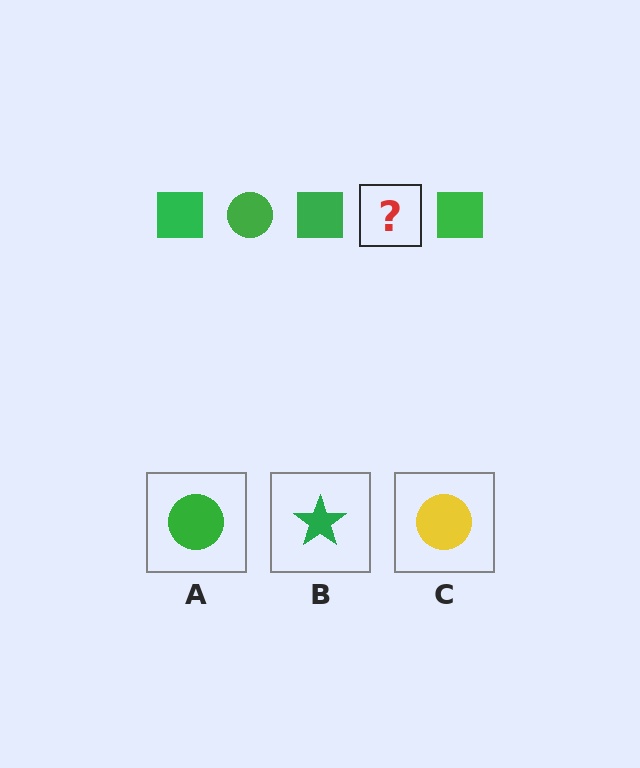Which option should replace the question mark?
Option A.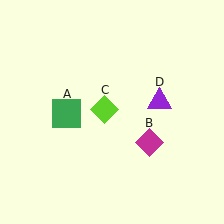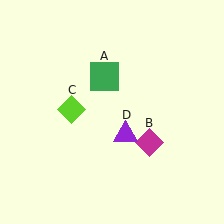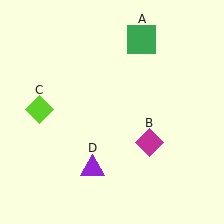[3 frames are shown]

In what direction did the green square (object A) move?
The green square (object A) moved up and to the right.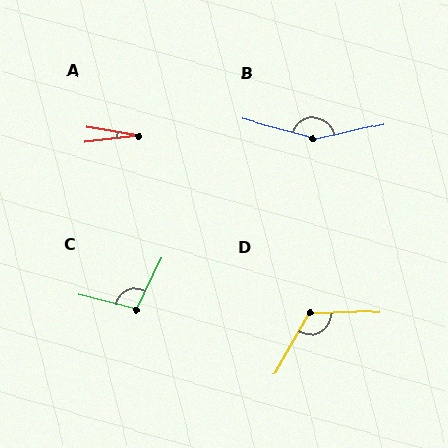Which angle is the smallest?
A, at approximately 16 degrees.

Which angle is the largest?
B, at approximately 152 degrees.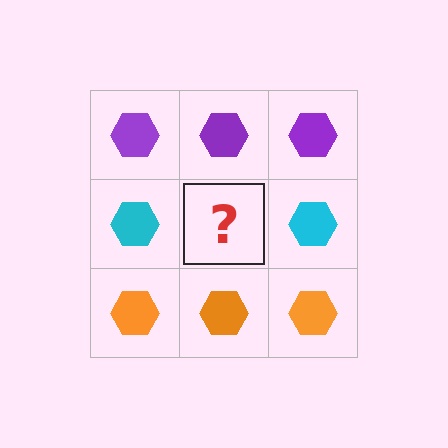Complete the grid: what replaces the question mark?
The question mark should be replaced with a cyan hexagon.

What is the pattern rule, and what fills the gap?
The rule is that each row has a consistent color. The gap should be filled with a cyan hexagon.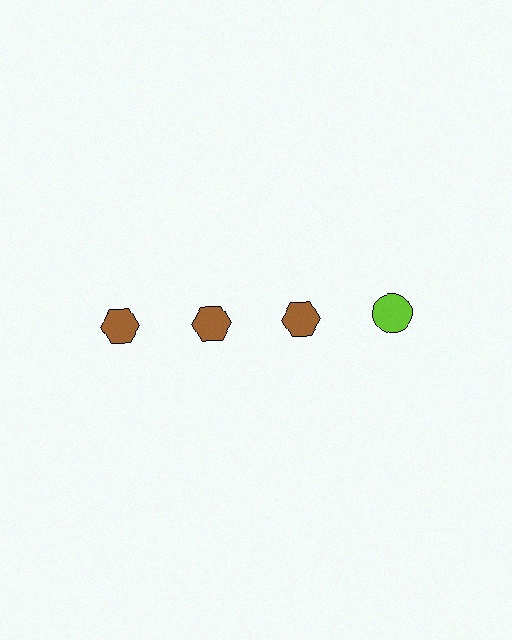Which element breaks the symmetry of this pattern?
The lime circle in the top row, second from right column breaks the symmetry. All other shapes are brown hexagons.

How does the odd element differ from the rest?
It differs in both color (lime instead of brown) and shape (circle instead of hexagon).